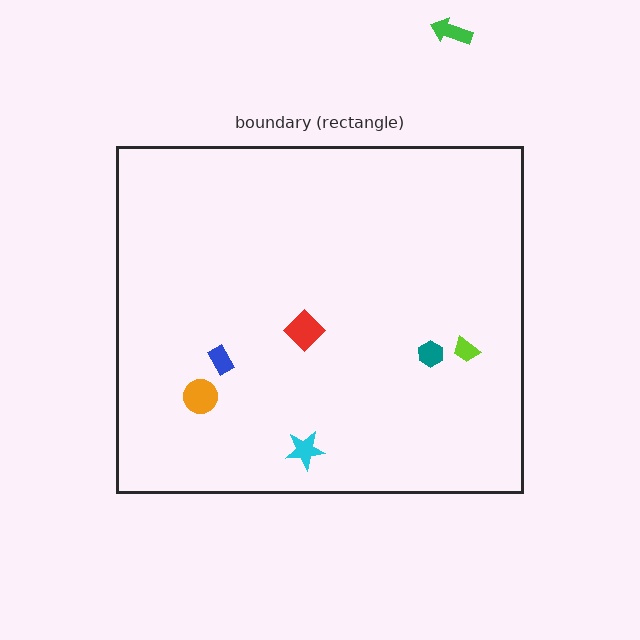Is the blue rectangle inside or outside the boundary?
Inside.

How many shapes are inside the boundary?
6 inside, 1 outside.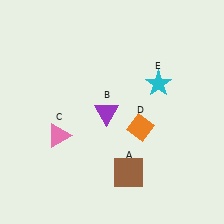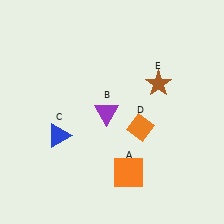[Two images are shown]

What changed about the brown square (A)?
In Image 1, A is brown. In Image 2, it changed to orange.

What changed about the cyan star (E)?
In Image 1, E is cyan. In Image 2, it changed to brown.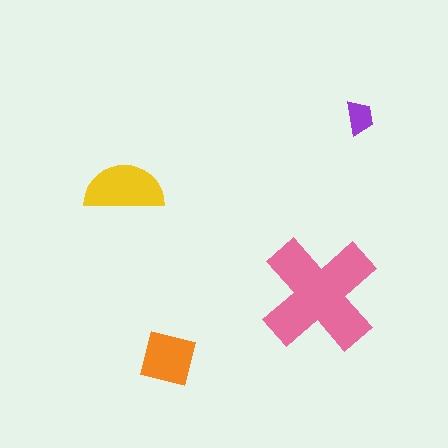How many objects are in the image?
There are 4 objects in the image.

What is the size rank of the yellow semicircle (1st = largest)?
2nd.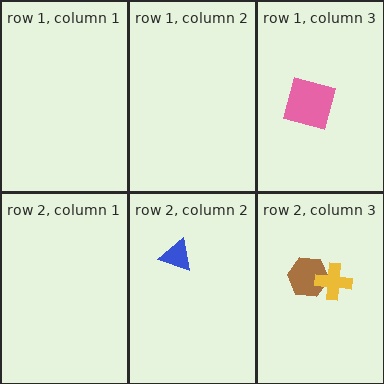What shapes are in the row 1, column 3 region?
The pink square.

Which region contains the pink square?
The row 1, column 3 region.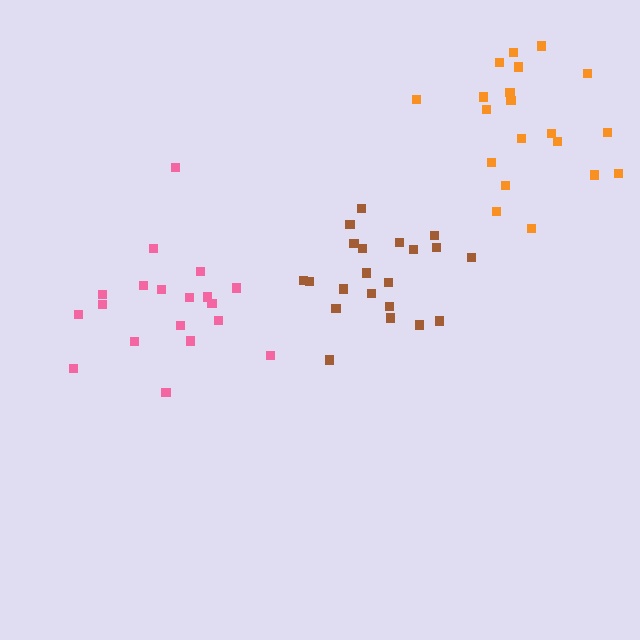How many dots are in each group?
Group 1: 21 dots, Group 2: 19 dots, Group 3: 20 dots (60 total).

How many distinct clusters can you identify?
There are 3 distinct clusters.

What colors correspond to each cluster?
The clusters are colored: brown, pink, orange.